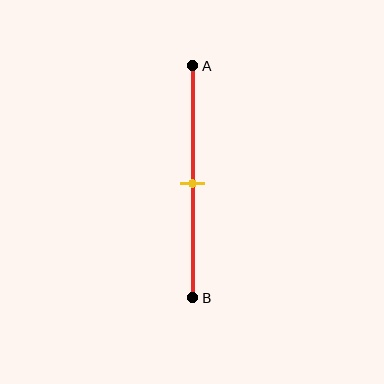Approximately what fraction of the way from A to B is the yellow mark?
The yellow mark is approximately 50% of the way from A to B.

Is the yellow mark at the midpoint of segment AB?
Yes, the mark is approximately at the midpoint.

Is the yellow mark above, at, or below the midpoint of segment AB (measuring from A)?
The yellow mark is approximately at the midpoint of segment AB.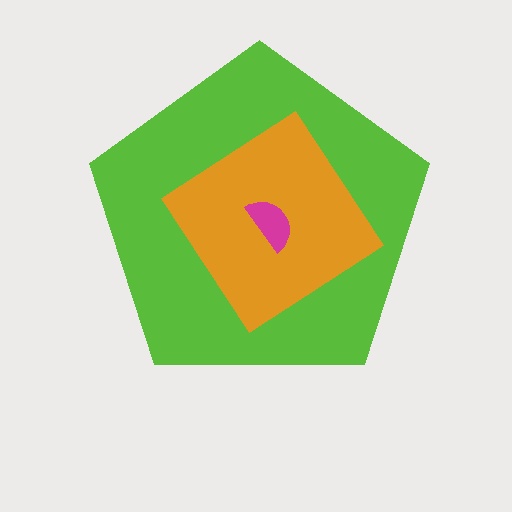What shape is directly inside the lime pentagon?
The orange diamond.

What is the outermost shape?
The lime pentagon.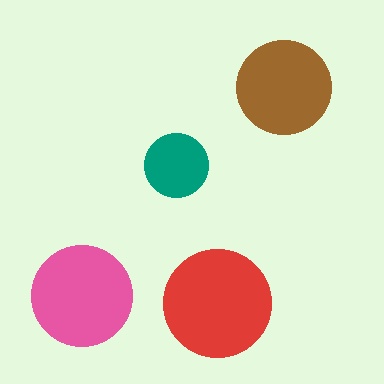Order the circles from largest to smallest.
the red one, the pink one, the brown one, the teal one.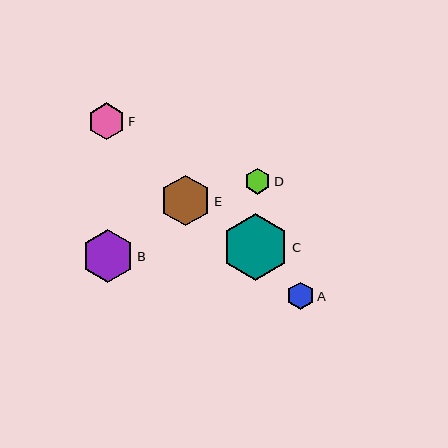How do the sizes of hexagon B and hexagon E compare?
Hexagon B and hexagon E are approximately the same size.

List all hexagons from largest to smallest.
From largest to smallest: C, B, E, F, A, D.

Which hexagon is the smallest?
Hexagon D is the smallest with a size of approximately 26 pixels.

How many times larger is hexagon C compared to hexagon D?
Hexagon C is approximately 2.5 times the size of hexagon D.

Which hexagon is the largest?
Hexagon C is the largest with a size of approximately 66 pixels.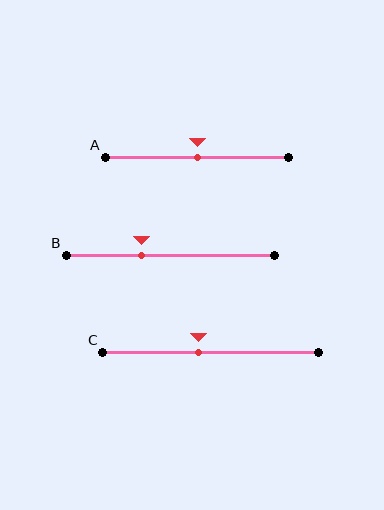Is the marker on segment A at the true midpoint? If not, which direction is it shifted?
Yes, the marker on segment A is at the true midpoint.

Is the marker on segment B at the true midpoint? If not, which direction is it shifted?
No, the marker on segment B is shifted to the left by about 14% of the segment length.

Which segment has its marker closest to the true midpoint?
Segment A has its marker closest to the true midpoint.